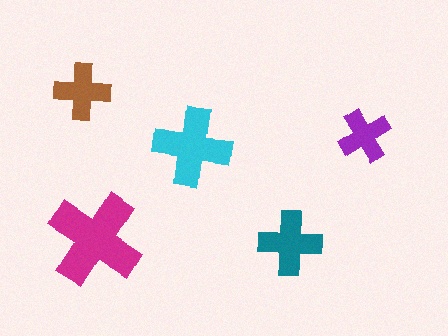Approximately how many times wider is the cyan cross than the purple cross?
About 1.5 times wider.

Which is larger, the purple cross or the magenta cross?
The magenta one.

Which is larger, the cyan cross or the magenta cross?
The magenta one.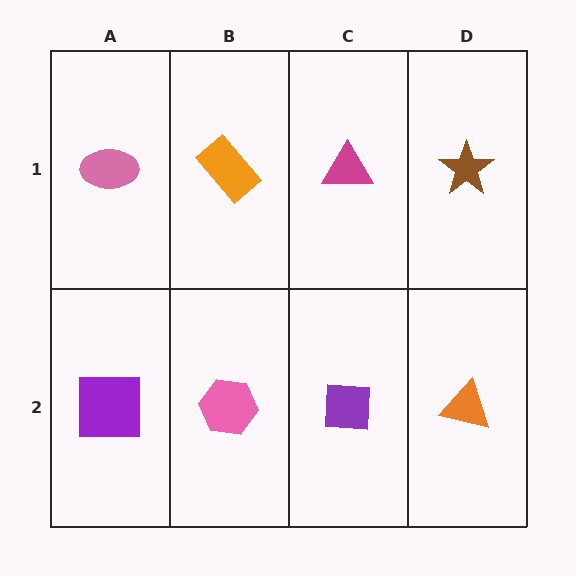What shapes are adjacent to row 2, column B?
An orange rectangle (row 1, column B), a purple square (row 2, column A), a purple square (row 2, column C).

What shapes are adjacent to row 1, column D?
An orange triangle (row 2, column D), a magenta triangle (row 1, column C).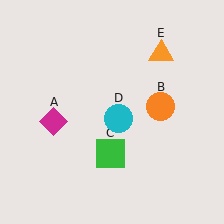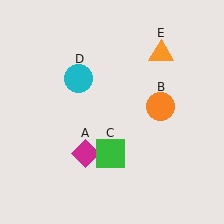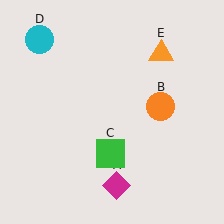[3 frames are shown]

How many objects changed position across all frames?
2 objects changed position: magenta diamond (object A), cyan circle (object D).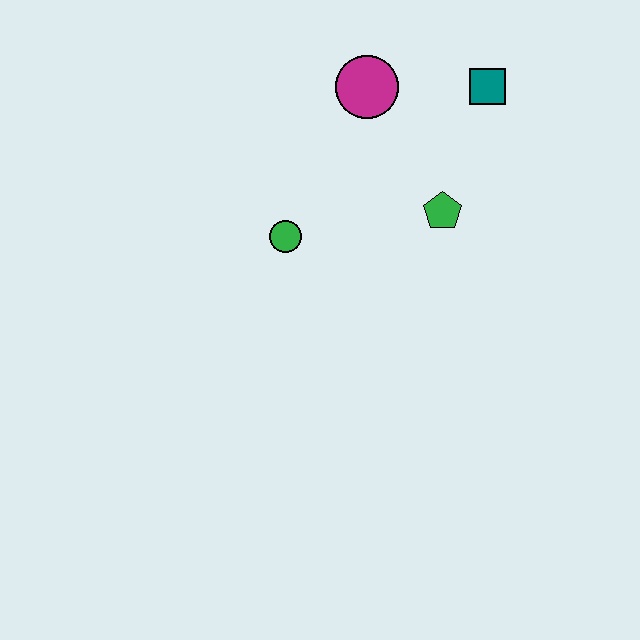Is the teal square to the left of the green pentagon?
No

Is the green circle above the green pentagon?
No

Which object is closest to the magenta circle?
The teal square is closest to the magenta circle.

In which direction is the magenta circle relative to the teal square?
The magenta circle is to the left of the teal square.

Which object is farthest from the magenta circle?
The green circle is farthest from the magenta circle.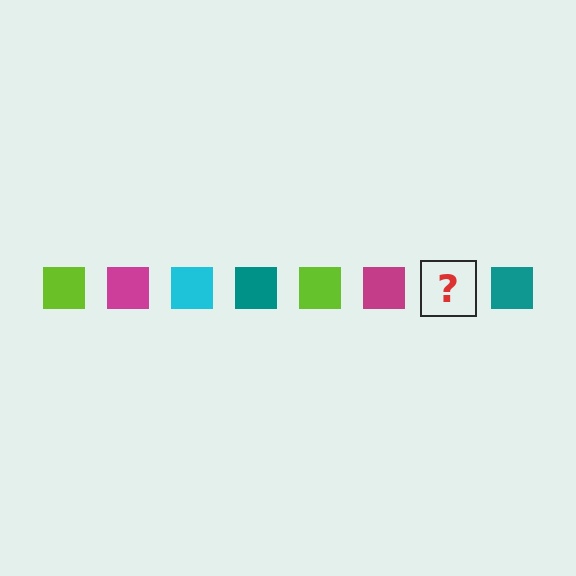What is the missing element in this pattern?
The missing element is a cyan square.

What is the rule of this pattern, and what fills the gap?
The rule is that the pattern cycles through lime, magenta, cyan, teal squares. The gap should be filled with a cyan square.